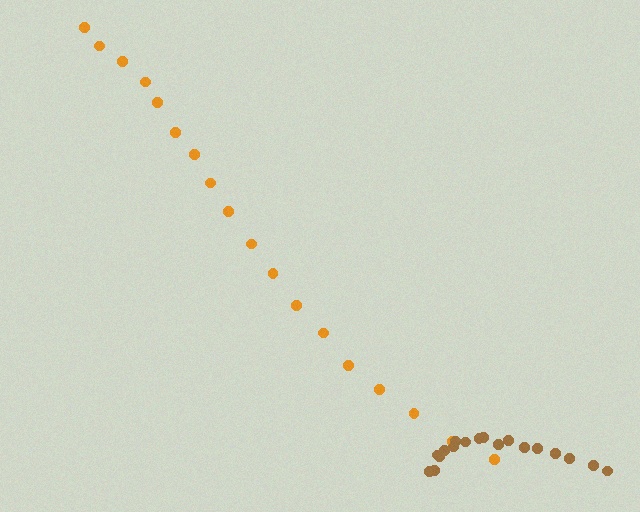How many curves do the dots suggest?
There are 2 distinct paths.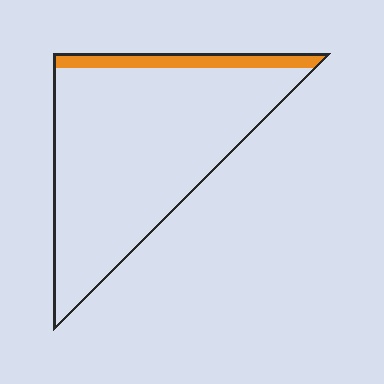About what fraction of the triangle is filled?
About one tenth (1/10).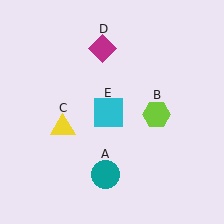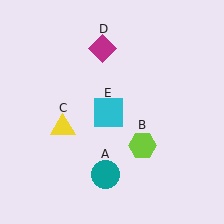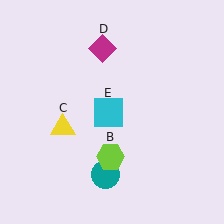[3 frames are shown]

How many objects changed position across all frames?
1 object changed position: lime hexagon (object B).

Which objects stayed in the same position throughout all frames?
Teal circle (object A) and yellow triangle (object C) and magenta diamond (object D) and cyan square (object E) remained stationary.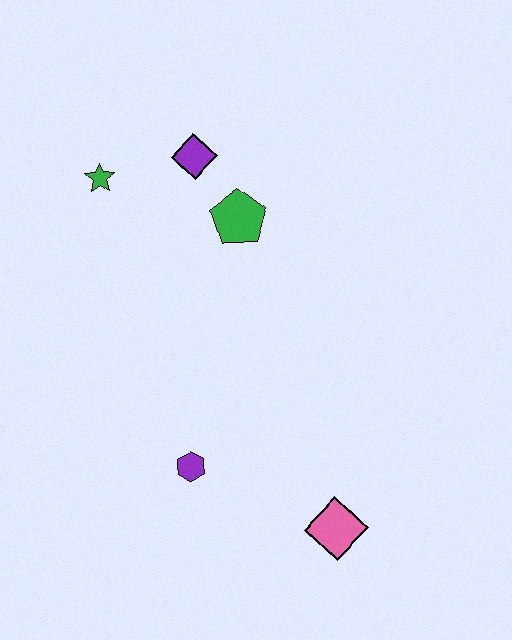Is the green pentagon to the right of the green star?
Yes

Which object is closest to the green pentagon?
The purple diamond is closest to the green pentagon.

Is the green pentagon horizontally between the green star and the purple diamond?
No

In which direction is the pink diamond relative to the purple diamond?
The pink diamond is below the purple diamond.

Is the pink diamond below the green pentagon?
Yes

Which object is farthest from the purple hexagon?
The purple diamond is farthest from the purple hexagon.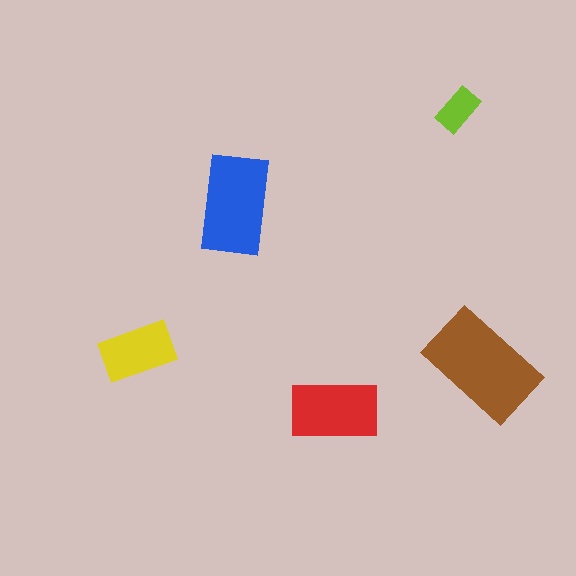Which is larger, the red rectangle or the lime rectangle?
The red one.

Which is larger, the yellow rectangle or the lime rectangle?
The yellow one.